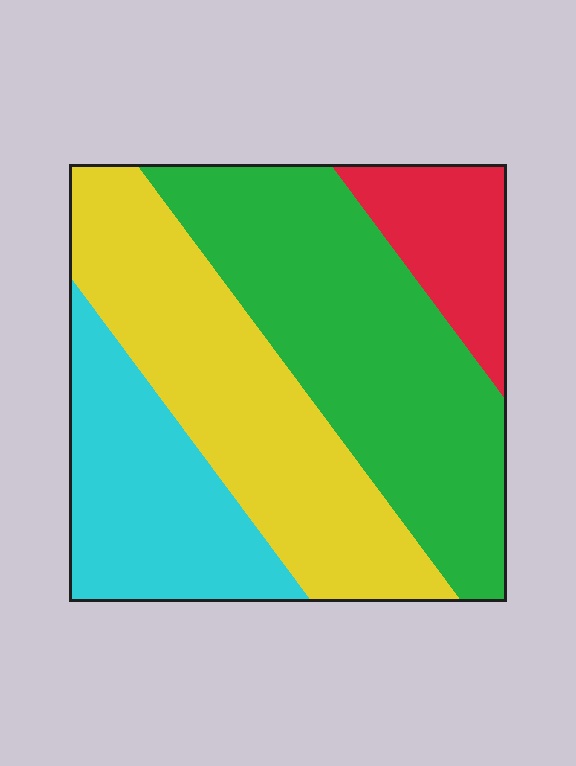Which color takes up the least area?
Red, at roughly 10%.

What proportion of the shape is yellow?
Yellow takes up about one third (1/3) of the shape.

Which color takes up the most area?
Green, at roughly 35%.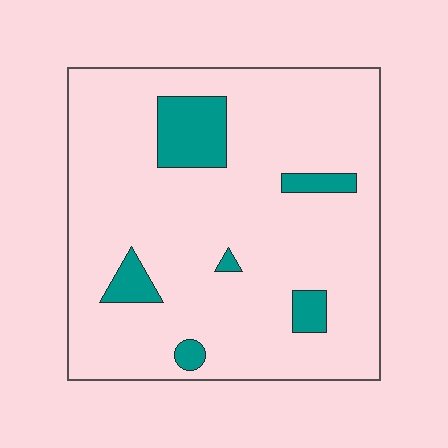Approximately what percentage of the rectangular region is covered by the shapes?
Approximately 10%.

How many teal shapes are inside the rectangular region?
6.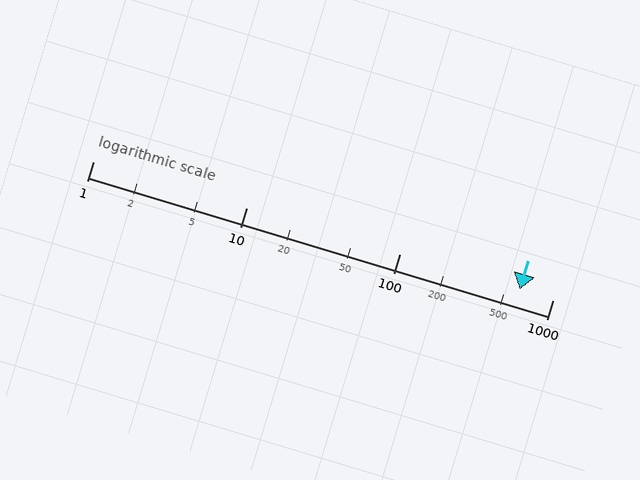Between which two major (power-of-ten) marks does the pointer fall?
The pointer is between 100 and 1000.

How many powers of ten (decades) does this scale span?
The scale spans 3 decades, from 1 to 1000.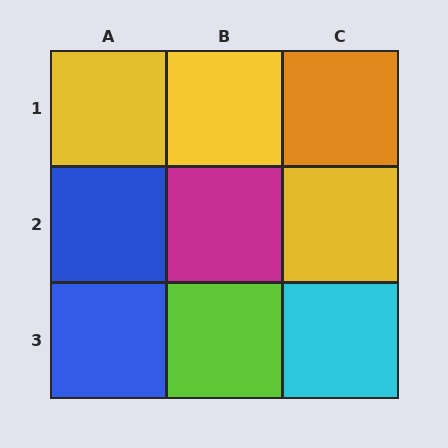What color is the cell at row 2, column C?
Yellow.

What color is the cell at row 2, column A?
Blue.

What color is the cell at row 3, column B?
Lime.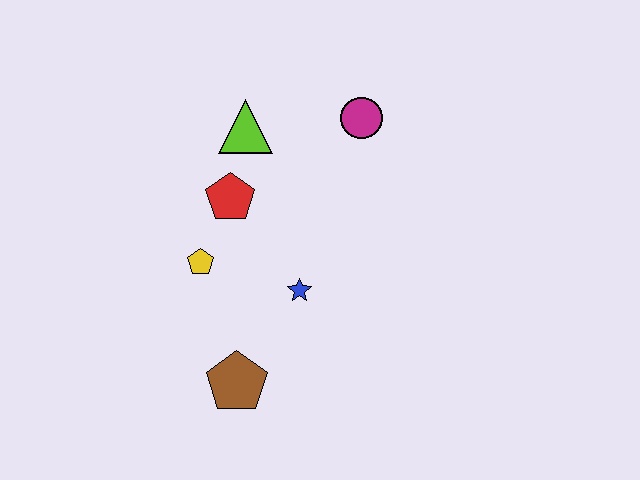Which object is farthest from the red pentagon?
The brown pentagon is farthest from the red pentagon.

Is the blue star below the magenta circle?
Yes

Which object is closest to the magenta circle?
The lime triangle is closest to the magenta circle.